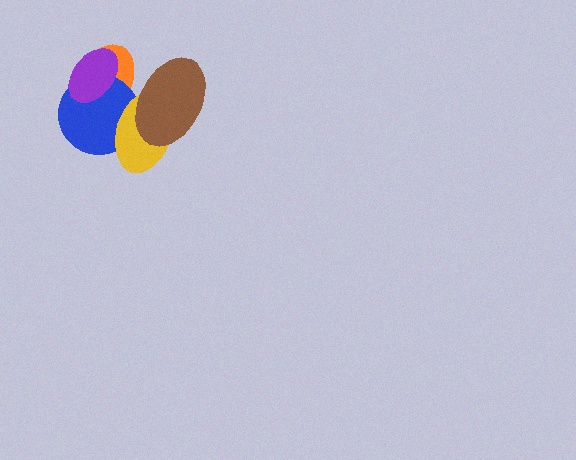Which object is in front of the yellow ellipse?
The brown ellipse is in front of the yellow ellipse.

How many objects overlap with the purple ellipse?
2 objects overlap with the purple ellipse.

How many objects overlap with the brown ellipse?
3 objects overlap with the brown ellipse.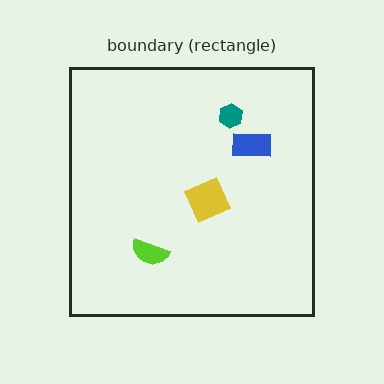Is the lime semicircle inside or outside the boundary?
Inside.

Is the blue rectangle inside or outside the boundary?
Inside.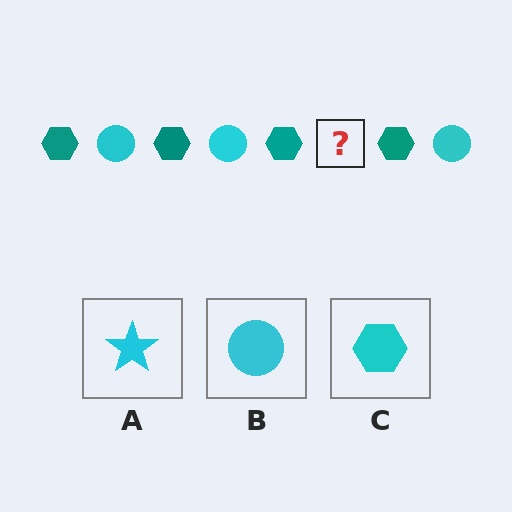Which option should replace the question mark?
Option B.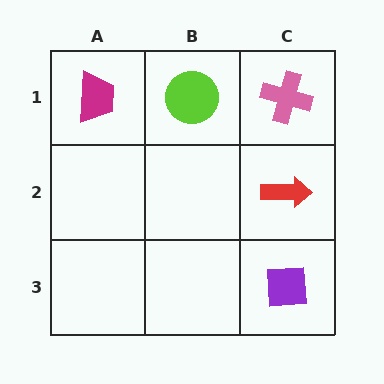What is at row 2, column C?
A red arrow.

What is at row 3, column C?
A purple square.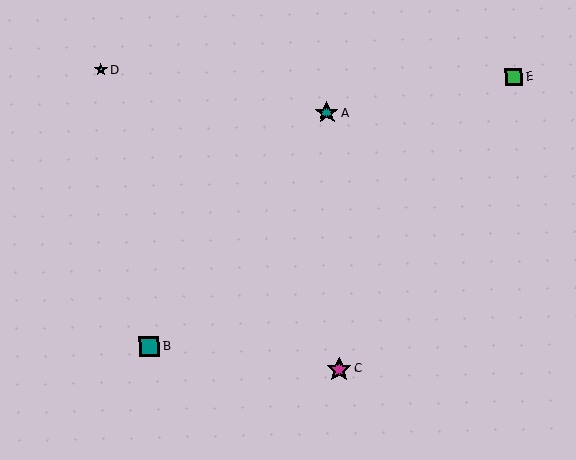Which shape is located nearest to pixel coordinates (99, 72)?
The cyan star (labeled D) at (101, 70) is nearest to that location.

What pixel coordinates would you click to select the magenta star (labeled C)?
Click at (339, 369) to select the magenta star C.